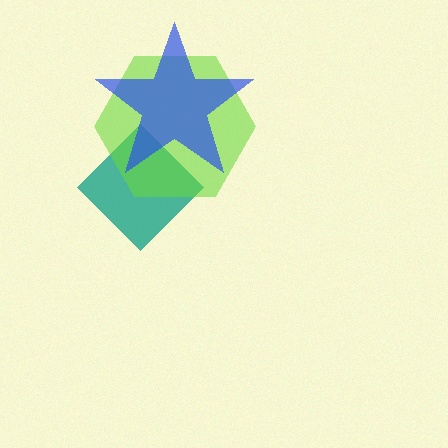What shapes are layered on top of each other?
The layered shapes are: a teal diamond, a lime hexagon, a blue star.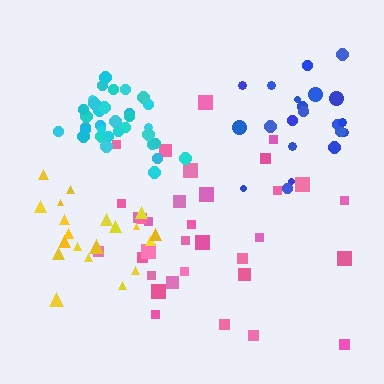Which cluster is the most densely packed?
Cyan.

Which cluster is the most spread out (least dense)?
Pink.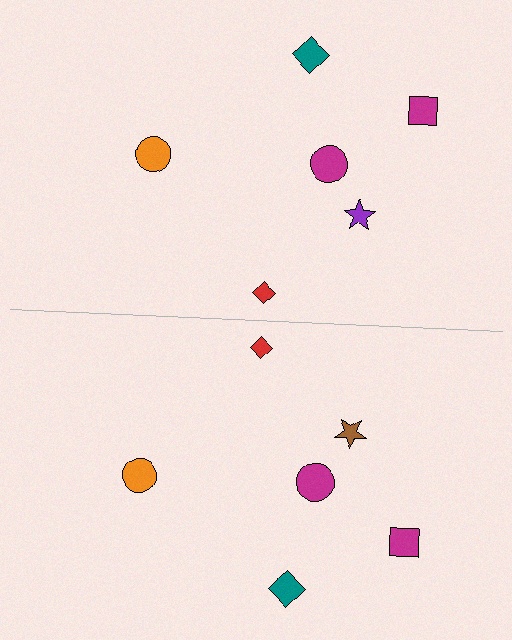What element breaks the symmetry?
The brown star on the bottom side breaks the symmetry — its mirror counterpart is purple.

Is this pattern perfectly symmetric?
No, the pattern is not perfectly symmetric. The brown star on the bottom side breaks the symmetry — its mirror counterpart is purple.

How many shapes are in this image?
There are 12 shapes in this image.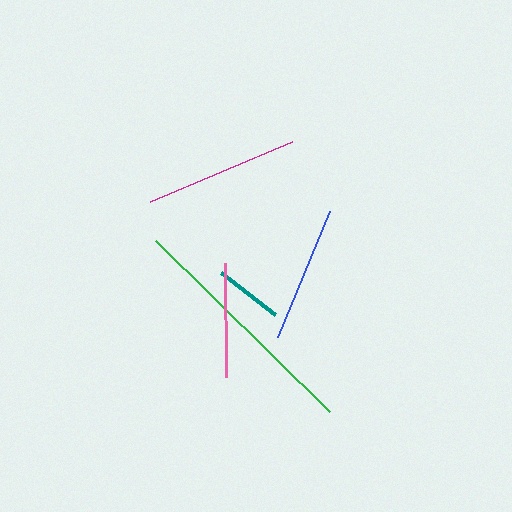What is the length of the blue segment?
The blue segment is approximately 136 pixels long.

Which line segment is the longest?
The green line is the longest at approximately 244 pixels.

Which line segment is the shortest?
The teal line is the shortest at approximately 68 pixels.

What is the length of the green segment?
The green segment is approximately 244 pixels long.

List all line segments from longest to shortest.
From longest to shortest: green, magenta, blue, pink, teal.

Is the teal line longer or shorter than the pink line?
The pink line is longer than the teal line.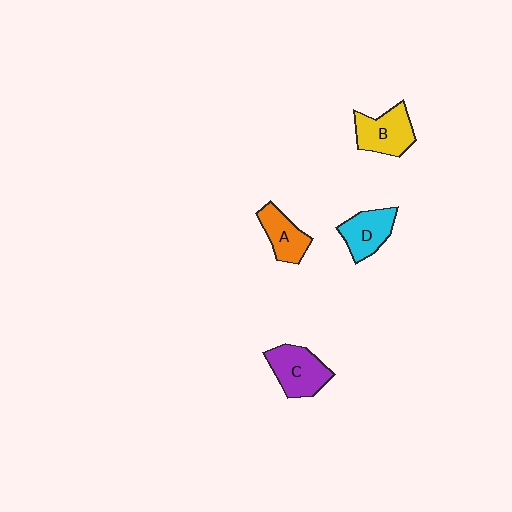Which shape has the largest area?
Shape C (purple).